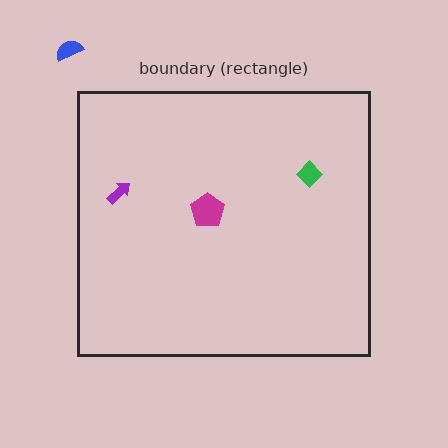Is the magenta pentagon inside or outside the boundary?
Inside.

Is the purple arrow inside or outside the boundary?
Inside.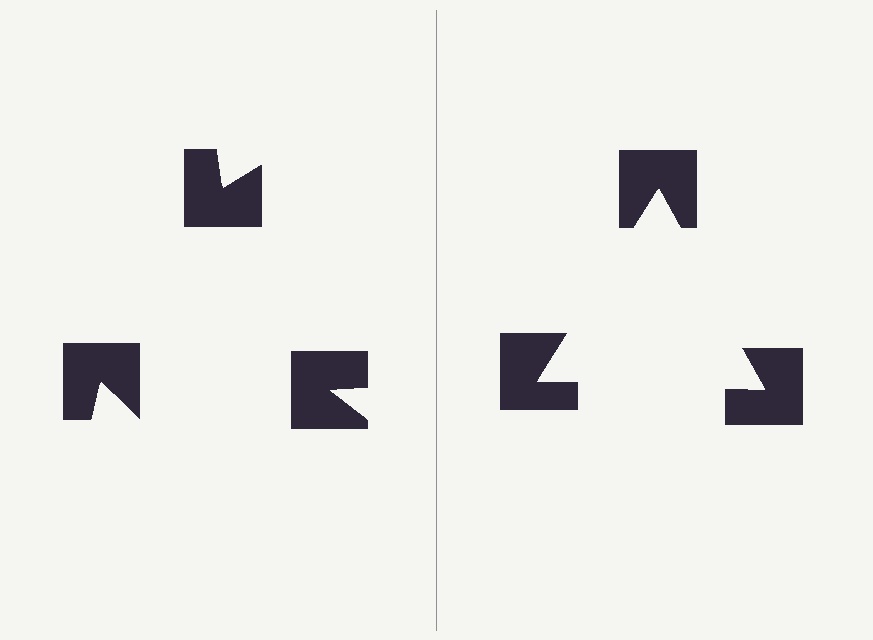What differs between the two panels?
The notched squares are positioned identically on both sides; only the wedge orientations differ. On the right they align to a triangle; on the left they are misaligned.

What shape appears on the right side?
An illusory triangle.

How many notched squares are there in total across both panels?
6 — 3 on each side.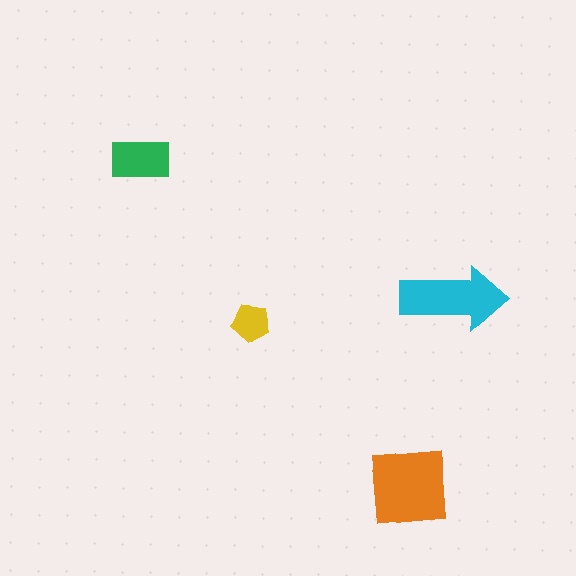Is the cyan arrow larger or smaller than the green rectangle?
Larger.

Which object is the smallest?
The yellow pentagon.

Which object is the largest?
The orange square.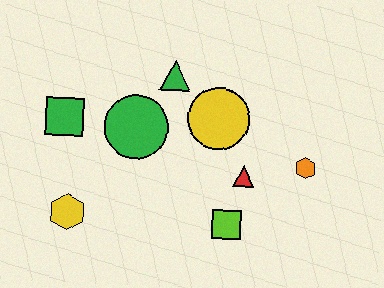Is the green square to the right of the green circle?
No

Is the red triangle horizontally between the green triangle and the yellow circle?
No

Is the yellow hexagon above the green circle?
No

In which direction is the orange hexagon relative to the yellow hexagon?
The orange hexagon is to the right of the yellow hexagon.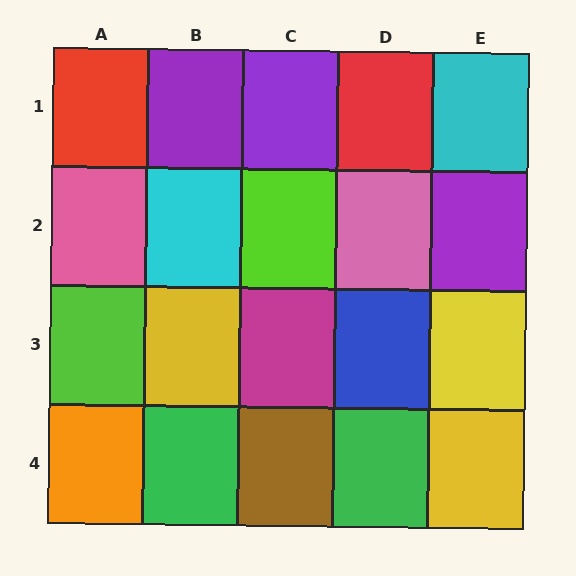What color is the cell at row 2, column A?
Pink.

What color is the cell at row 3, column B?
Yellow.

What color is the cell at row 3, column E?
Yellow.